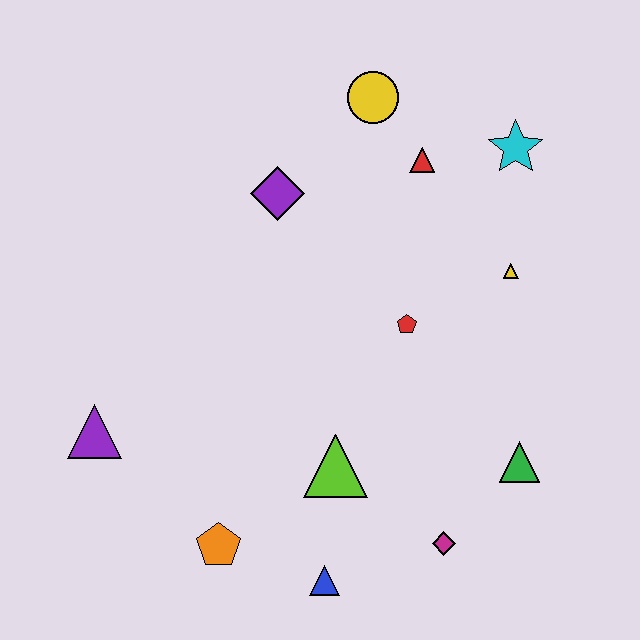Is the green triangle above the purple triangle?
No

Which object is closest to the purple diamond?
The yellow circle is closest to the purple diamond.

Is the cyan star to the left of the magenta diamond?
No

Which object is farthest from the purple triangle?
The cyan star is farthest from the purple triangle.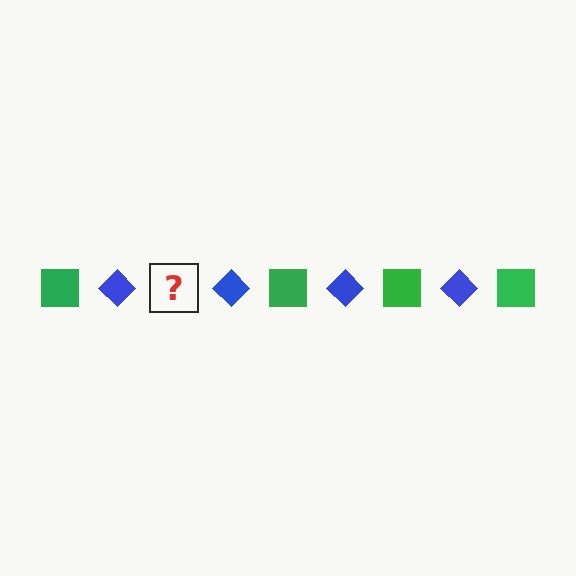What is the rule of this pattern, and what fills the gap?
The rule is that the pattern alternates between green square and blue diamond. The gap should be filled with a green square.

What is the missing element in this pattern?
The missing element is a green square.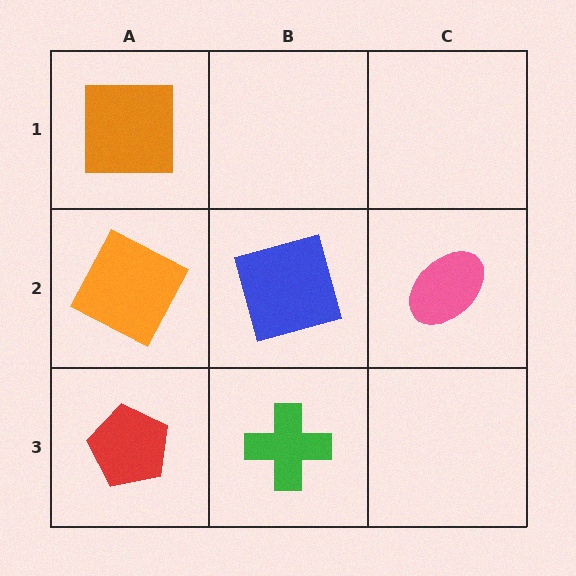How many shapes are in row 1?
1 shape.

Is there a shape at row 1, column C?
No, that cell is empty.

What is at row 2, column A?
An orange square.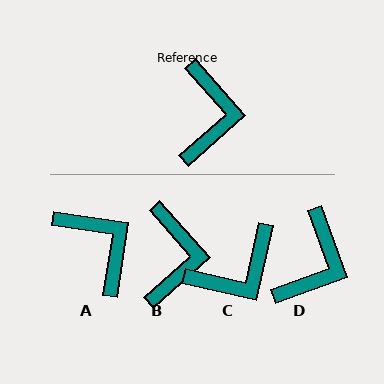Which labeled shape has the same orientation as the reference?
B.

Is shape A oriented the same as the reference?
No, it is off by about 40 degrees.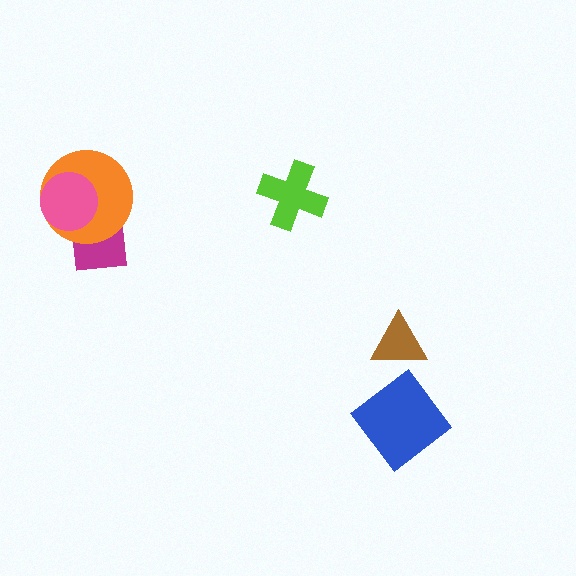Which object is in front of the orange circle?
The pink circle is in front of the orange circle.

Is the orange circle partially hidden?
Yes, it is partially covered by another shape.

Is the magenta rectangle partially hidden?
Yes, it is partially covered by another shape.